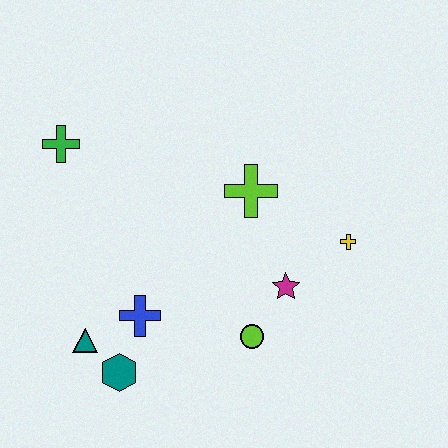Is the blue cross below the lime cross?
Yes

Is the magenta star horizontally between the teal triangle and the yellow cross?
Yes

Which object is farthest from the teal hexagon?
The yellow cross is farthest from the teal hexagon.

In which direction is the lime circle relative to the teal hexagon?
The lime circle is to the right of the teal hexagon.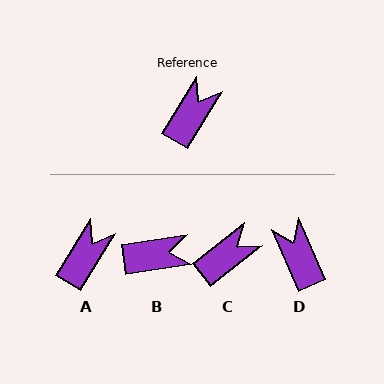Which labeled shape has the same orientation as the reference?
A.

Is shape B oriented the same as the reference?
No, it is off by about 50 degrees.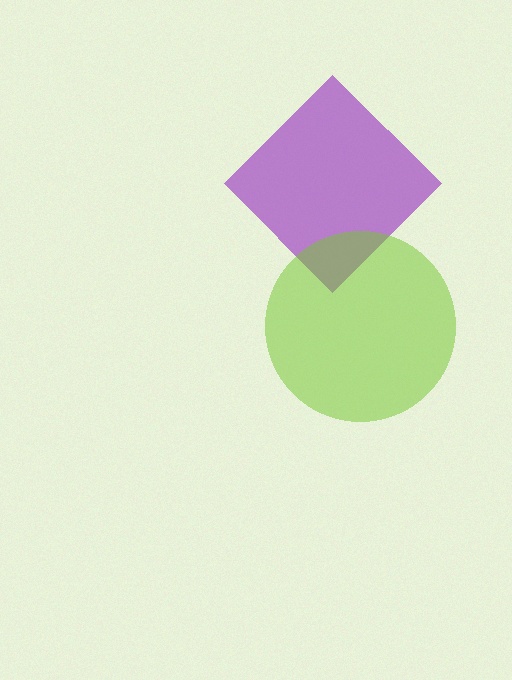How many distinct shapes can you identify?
There are 2 distinct shapes: a purple diamond, a lime circle.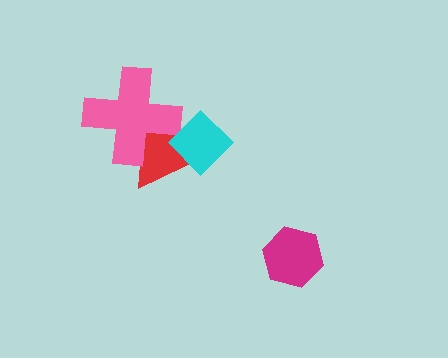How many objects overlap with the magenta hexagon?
0 objects overlap with the magenta hexagon.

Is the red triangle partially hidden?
Yes, it is partially covered by another shape.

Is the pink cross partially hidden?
No, no other shape covers it.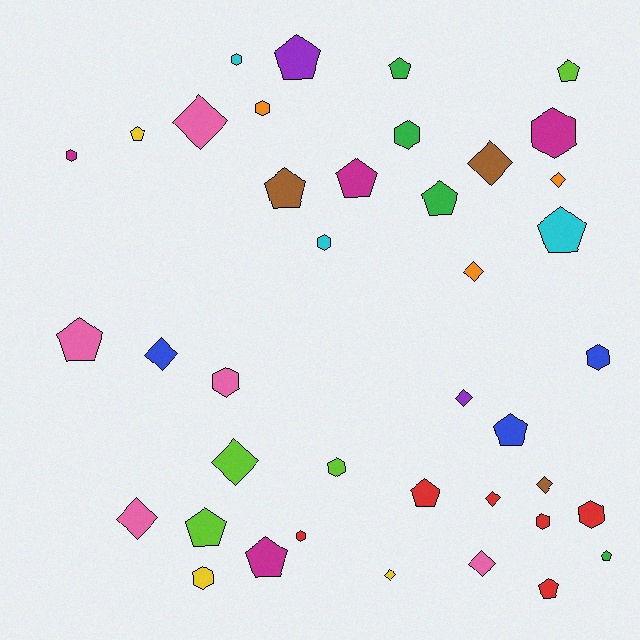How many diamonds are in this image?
There are 12 diamonds.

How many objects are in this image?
There are 40 objects.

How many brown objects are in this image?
There are 3 brown objects.